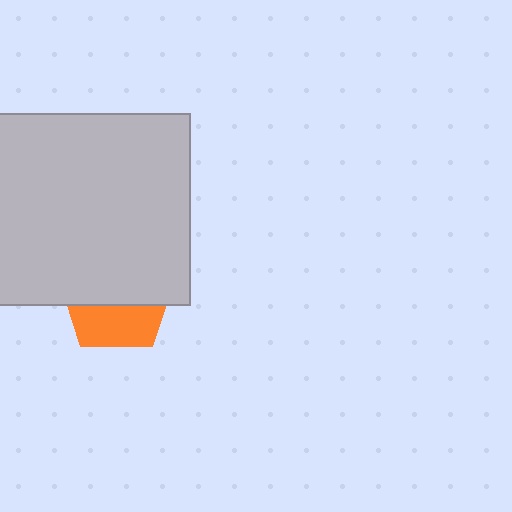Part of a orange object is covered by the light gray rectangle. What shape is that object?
It is a pentagon.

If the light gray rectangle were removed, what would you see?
You would see the complete orange pentagon.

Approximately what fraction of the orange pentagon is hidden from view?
Roughly 61% of the orange pentagon is hidden behind the light gray rectangle.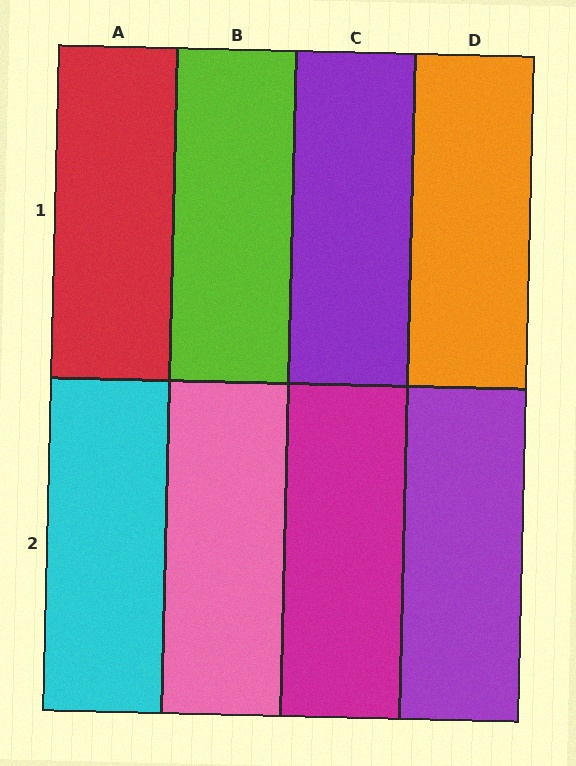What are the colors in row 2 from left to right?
Cyan, pink, magenta, purple.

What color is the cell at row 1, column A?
Red.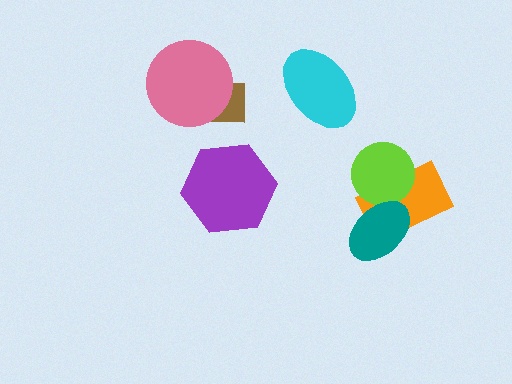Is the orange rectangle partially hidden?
Yes, it is partially covered by another shape.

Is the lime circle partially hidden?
Yes, it is partially covered by another shape.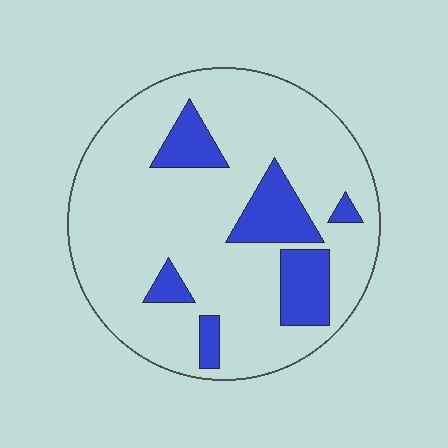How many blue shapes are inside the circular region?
6.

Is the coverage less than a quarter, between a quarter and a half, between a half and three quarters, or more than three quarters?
Less than a quarter.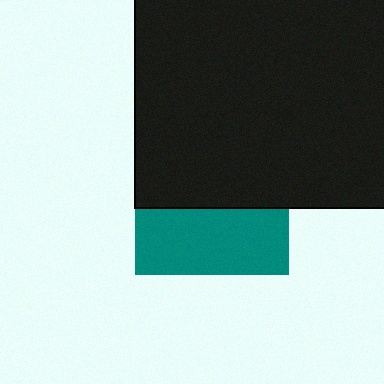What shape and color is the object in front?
The object in front is a black rectangle.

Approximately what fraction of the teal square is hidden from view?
Roughly 58% of the teal square is hidden behind the black rectangle.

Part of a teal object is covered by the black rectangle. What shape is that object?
It is a square.